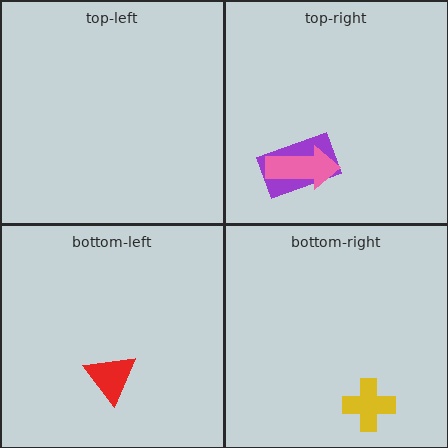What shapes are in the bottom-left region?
The red triangle.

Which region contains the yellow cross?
The bottom-right region.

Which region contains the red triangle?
The bottom-left region.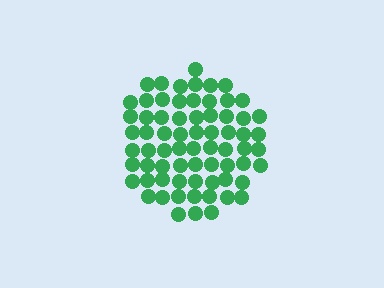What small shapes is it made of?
It is made of small circles.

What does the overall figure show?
The overall figure shows a circle.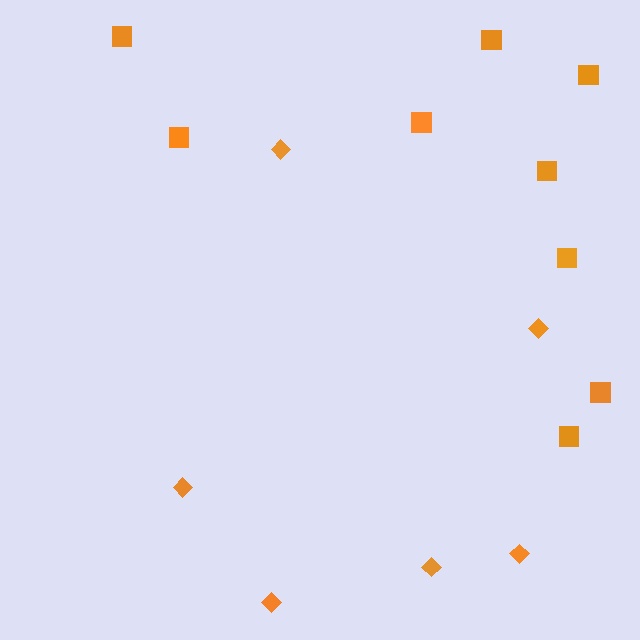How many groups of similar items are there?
There are 2 groups: one group of diamonds (6) and one group of squares (9).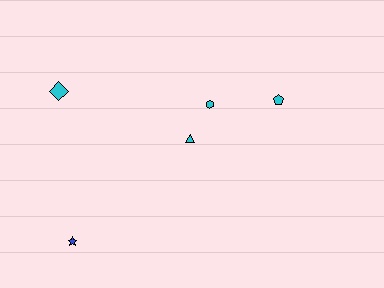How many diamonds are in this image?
There is 1 diamond.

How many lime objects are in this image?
There are no lime objects.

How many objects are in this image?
There are 5 objects.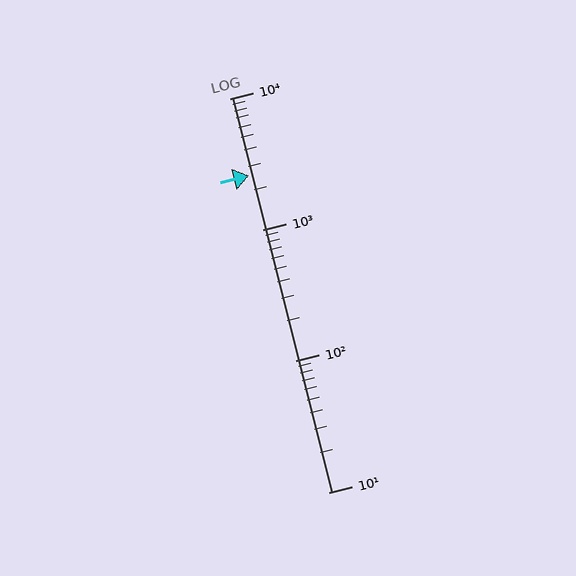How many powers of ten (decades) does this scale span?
The scale spans 3 decades, from 10 to 10000.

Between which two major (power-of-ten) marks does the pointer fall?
The pointer is between 1000 and 10000.